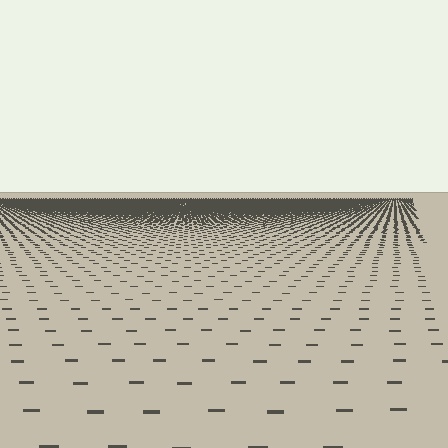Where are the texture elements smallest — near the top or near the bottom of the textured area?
Near the top.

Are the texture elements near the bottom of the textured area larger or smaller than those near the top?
Larger. Near the bottom, elements are closer to the viewer and appear at a bigger on-screen size.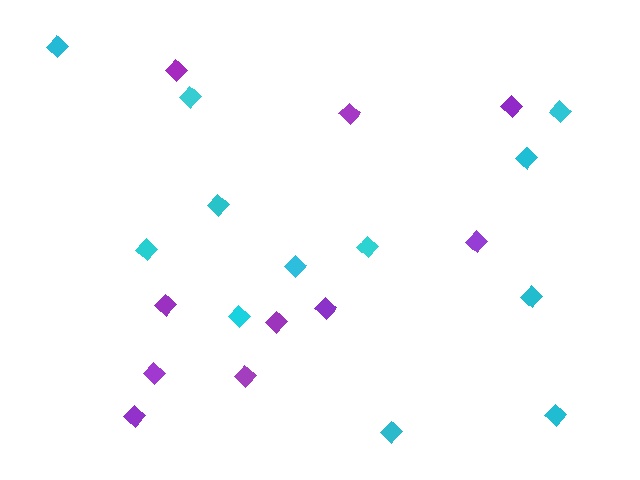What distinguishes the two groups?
There are 2 groups: one group of cyan diamonds (12) and one group of purple diamonds (10).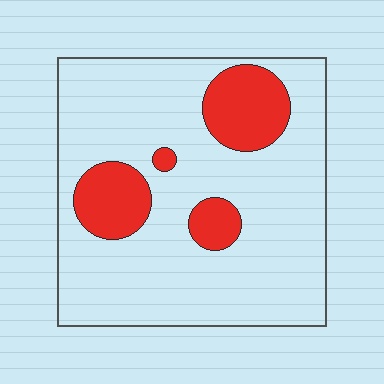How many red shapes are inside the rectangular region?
4.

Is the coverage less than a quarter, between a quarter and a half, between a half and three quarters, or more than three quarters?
Less than a quarter.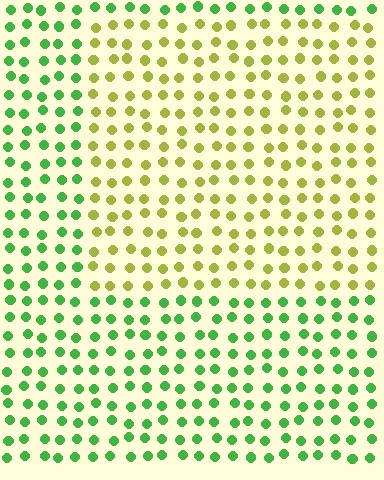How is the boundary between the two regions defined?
The boundary is defined purely by a slight shift in hue (about 50 degrees). Spacing, size, and orientation are identical on both sides.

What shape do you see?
I see a rectangle.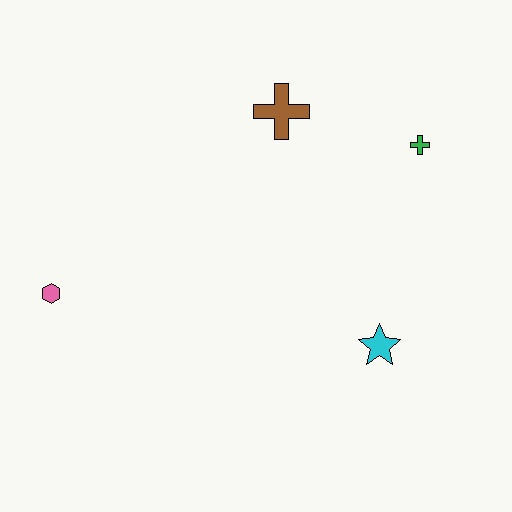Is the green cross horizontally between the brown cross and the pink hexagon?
No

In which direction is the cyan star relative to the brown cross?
The cyan star is below the brown cross.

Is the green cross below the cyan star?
No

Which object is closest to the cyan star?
The green cross is closest to the cyan star.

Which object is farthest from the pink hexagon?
The green cross is farthest from the pink hexagon.